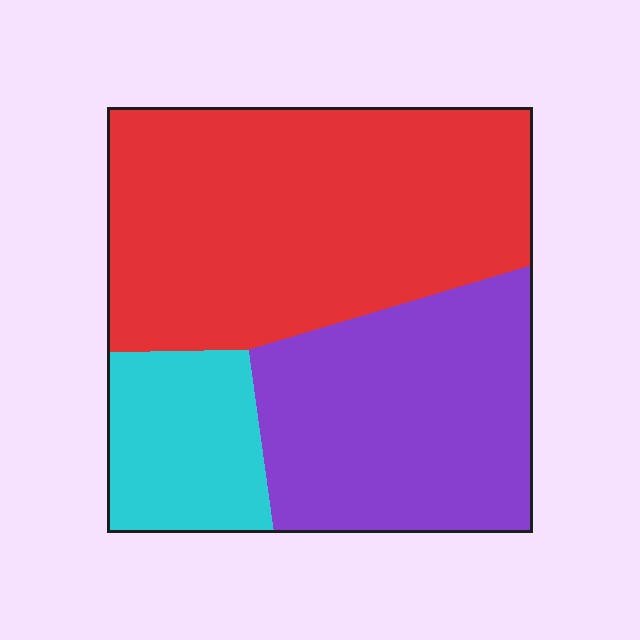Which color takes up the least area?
Cyan, at roughly 15%.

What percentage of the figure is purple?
Purple takes up between a quarter and a half of the figure.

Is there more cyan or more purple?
Purple.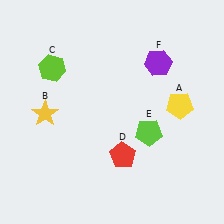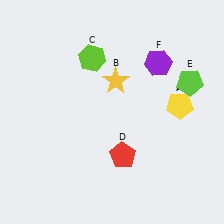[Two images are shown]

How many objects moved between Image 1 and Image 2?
3 objects moved between the two images.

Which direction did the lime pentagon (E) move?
The lime pentagon (E) moved up.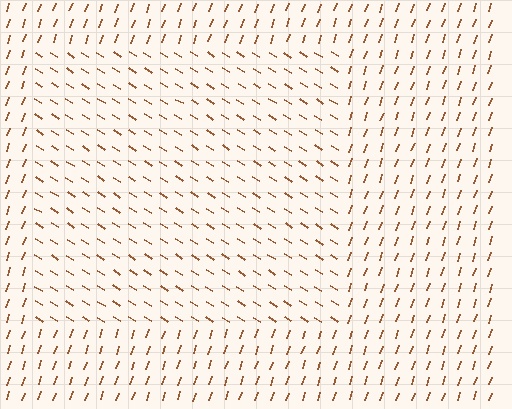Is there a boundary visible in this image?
Yes, there is a texture boundary formed by a change in line orientation.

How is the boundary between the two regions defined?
The boundary is defined purely by a change in line orientation (approximately 77 degrees difference). All lines are the same color and thickness.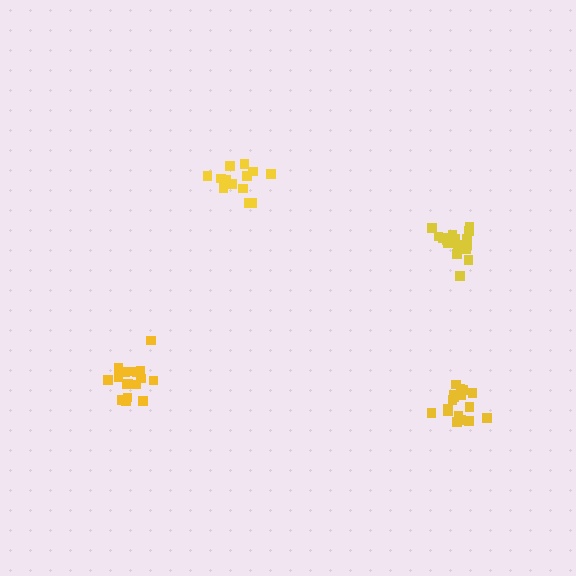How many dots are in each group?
Group 1: 15 dots, Group 2: 17 dots, Group 3: 18 dots, Group 4: 17 dots (67 total).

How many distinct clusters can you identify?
There are 4 distinct clusters.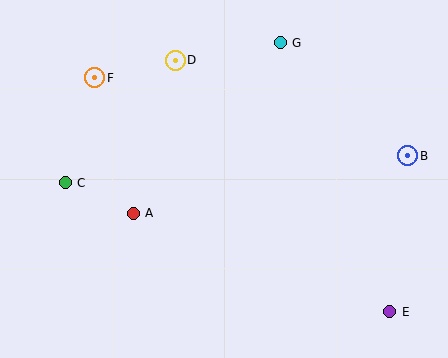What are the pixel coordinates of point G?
Point G is at (280, 43).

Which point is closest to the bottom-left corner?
Point C is closest to the bottom-left corner.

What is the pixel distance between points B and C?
The distance between B and C is 344 pixels.